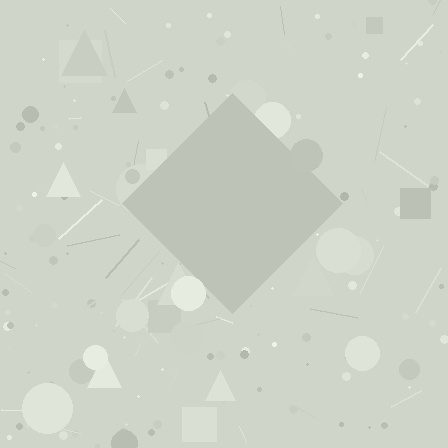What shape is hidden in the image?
A diamond is hidden in the image.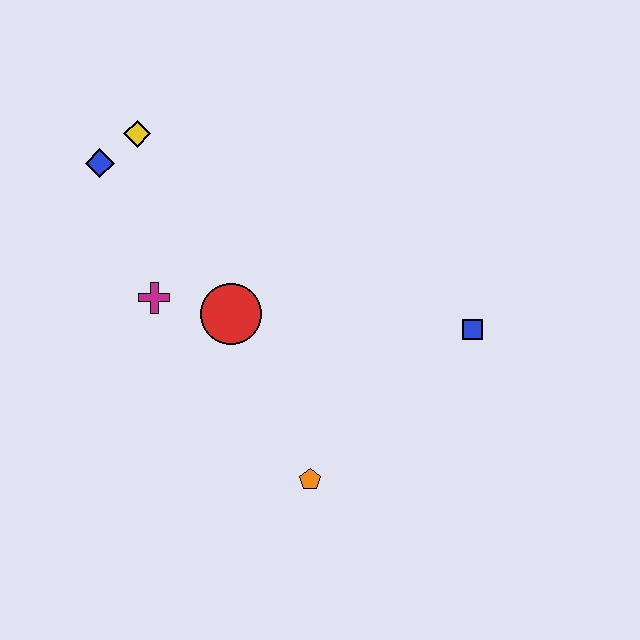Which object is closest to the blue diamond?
The yellow diamond is closest to the blue diamond.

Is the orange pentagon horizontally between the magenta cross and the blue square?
Yes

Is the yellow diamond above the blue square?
Yes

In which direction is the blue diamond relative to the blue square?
The blue diamond is to the left of the blue square.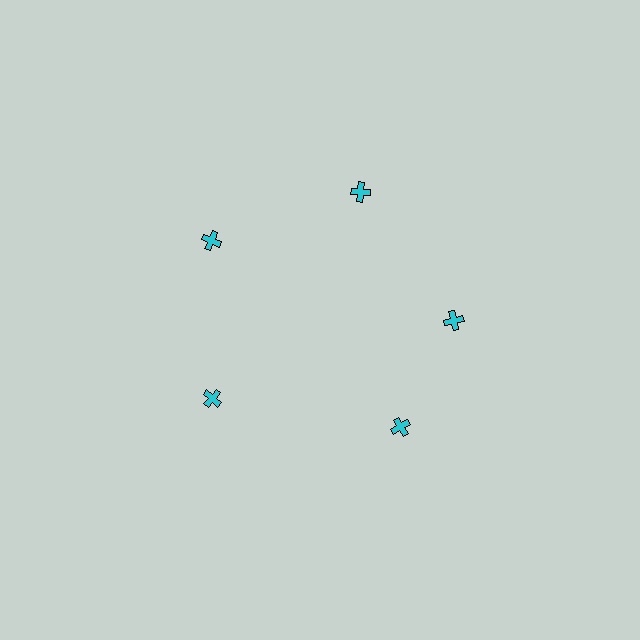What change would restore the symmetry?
The symmetry would be restored by rotating it back into even spacing with its neighbors so that all 5 crosses sit at equal angles and equal distance from the center.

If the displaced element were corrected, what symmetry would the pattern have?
It would have 5-fold rotational symmetry — the pattern would map onto itself every 72 degrees.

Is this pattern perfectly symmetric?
No. The 5 cyan crosses are arranged in a ring, but one element near the 5 o'clock position is rotated out of alignment along the ring, breaking the 5-fold rotational symmetry.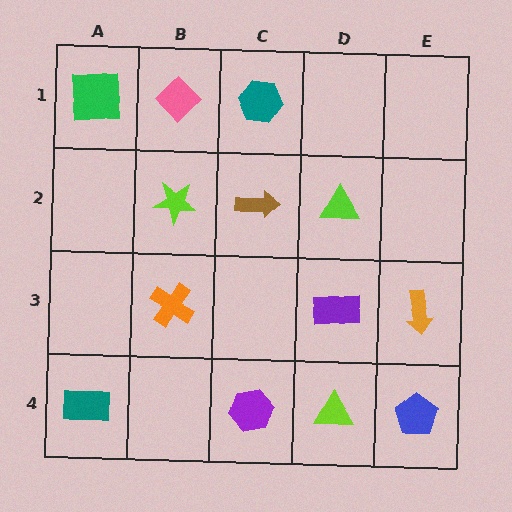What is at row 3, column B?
An orange cross.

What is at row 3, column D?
A purple rectangle.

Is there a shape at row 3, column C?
No, that cell is empty.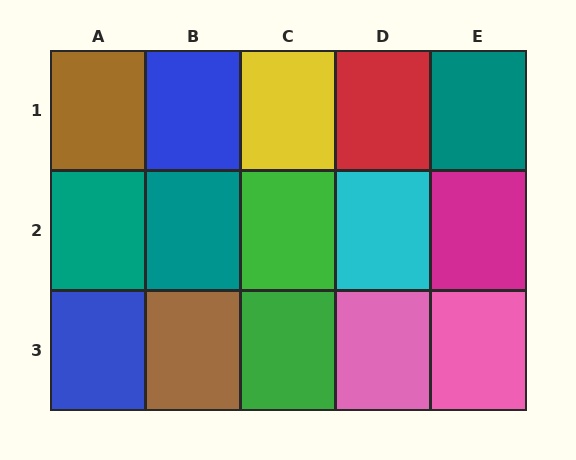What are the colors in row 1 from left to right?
Brown, blue, yellow, red, teal.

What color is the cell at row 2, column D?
Cyan.